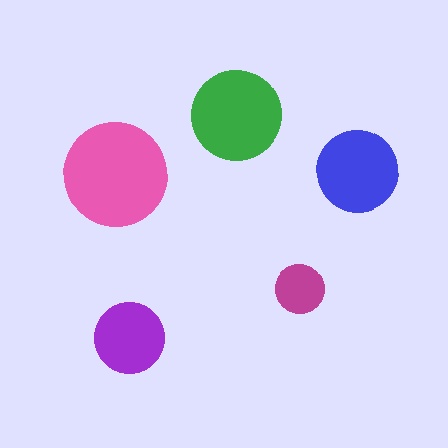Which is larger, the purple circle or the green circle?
The green one.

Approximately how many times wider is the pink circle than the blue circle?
About 1.5 times wider.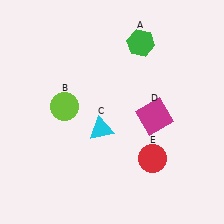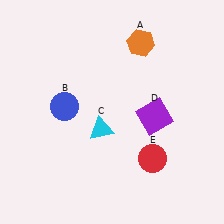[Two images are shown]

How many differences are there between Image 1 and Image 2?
There are 3 differences between the two images.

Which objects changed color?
A changed from green to orange. B changed from lime to blue. D changed from magenta to purple.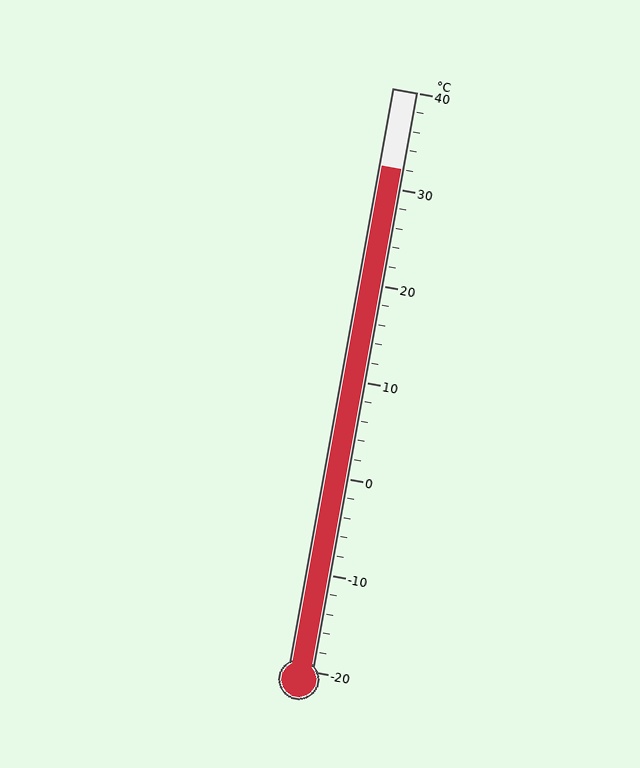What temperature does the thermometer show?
The thermometer shows approximately 32°C.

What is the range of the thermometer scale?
The thermometer scale ranges from -20°C to 40°C.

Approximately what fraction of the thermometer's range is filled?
The thermometer is filled to approximately 85% of its range.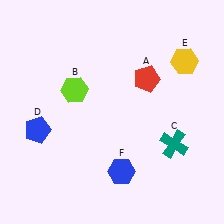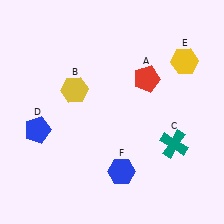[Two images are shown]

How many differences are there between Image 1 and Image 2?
There is 1 difference between the two images.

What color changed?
The hexagon (B) changed from lime in Image 1 to yellow in Image 2.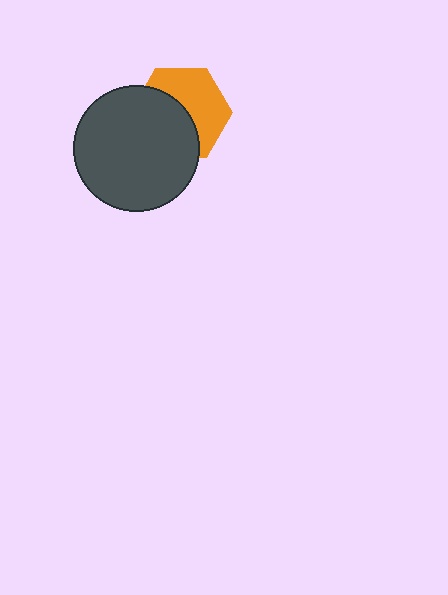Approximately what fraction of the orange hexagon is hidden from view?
Roughly 49% of the orange hexagon is hidden behind the dark gray circle.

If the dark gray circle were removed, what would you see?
You would see the complete orange hexagon.